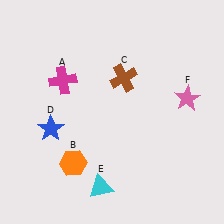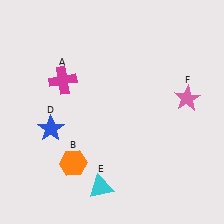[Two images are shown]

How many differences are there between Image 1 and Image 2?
There is 1 difference between the two images.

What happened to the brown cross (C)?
The brown cross (C) was removed in Image 2. It was in the top-right area of Image 1.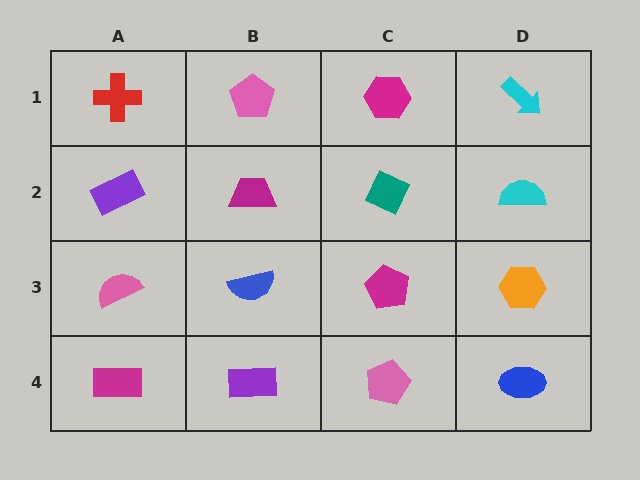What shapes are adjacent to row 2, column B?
A pink pentagon (row 1, column B), a blue semicircle (row 3, column B), a purple rectangle (row 2, column A), a teal diamond (row 2, column C).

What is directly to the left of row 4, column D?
A pink pentagon.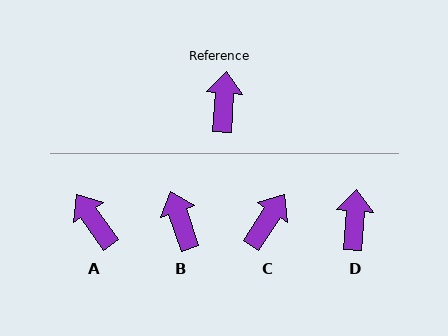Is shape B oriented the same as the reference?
No, it is off by about 23 degrees.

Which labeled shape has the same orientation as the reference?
D.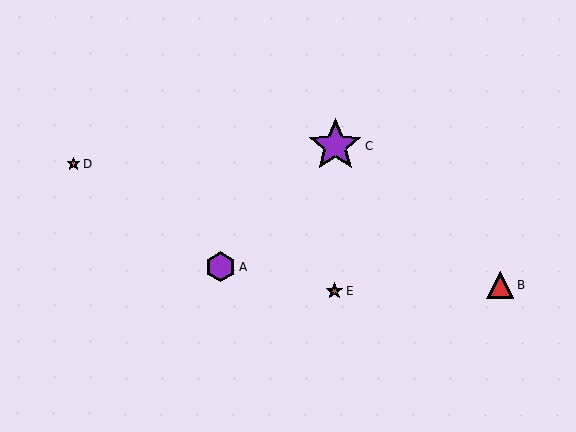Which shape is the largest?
The purple star (labeled C) is the largest.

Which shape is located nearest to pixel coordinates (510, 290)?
The red triangle (labeled B) at (500, 284) is nearest to that location.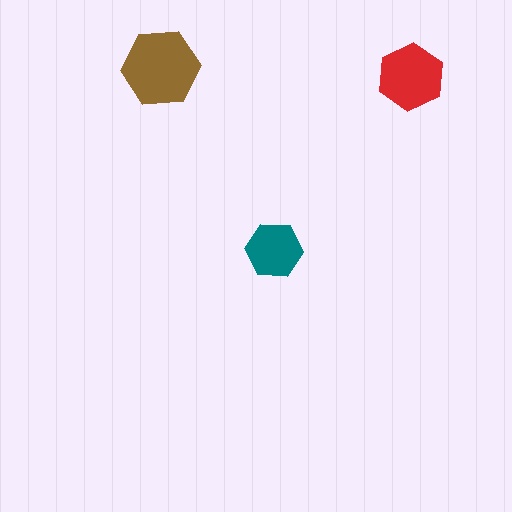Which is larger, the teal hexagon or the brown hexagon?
The brown one.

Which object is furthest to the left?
The brown hexagon is leftmost.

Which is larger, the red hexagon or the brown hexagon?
The brown one.